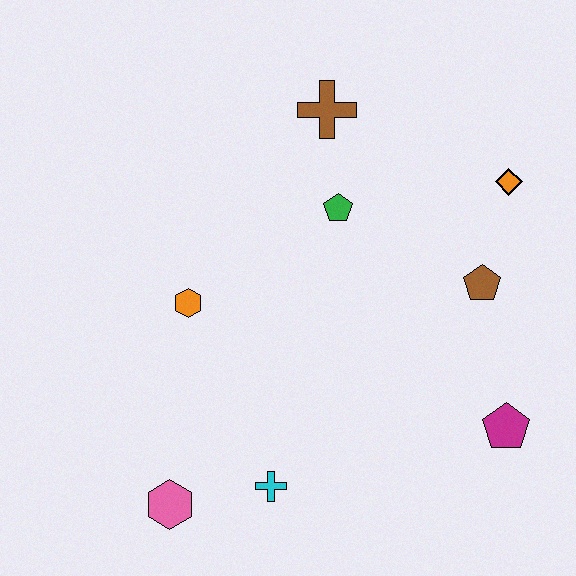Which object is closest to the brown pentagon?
The orange diamond is closest to the brown pentagon.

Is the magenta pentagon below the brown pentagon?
Yes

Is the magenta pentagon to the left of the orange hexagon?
No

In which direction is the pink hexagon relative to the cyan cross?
The pink hexagon is to the left of the cyan cross.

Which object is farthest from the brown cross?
The pink hexagon is farthest from the brown cross.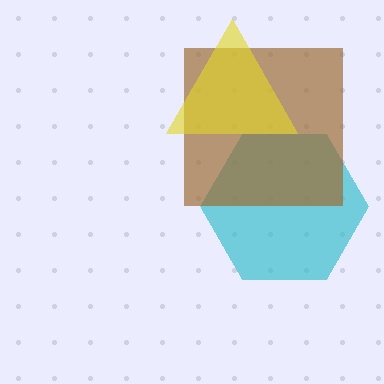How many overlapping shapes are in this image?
There are 3 overlapping shapes in the image.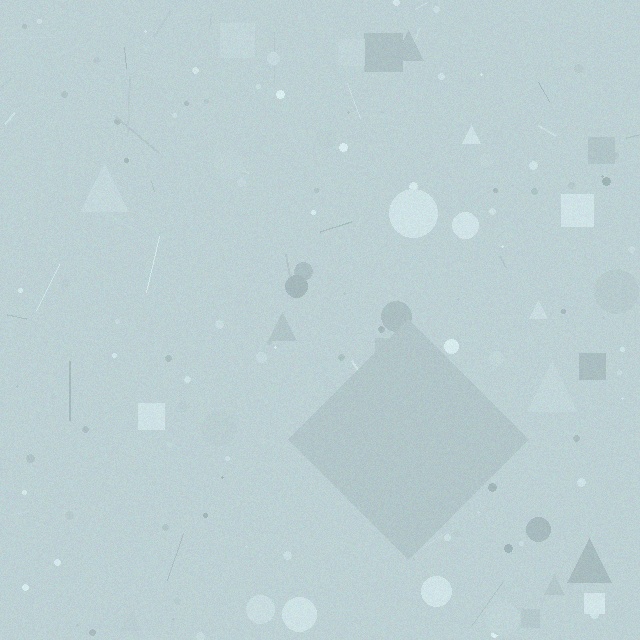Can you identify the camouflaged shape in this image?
The camouflaged shape is a diamond.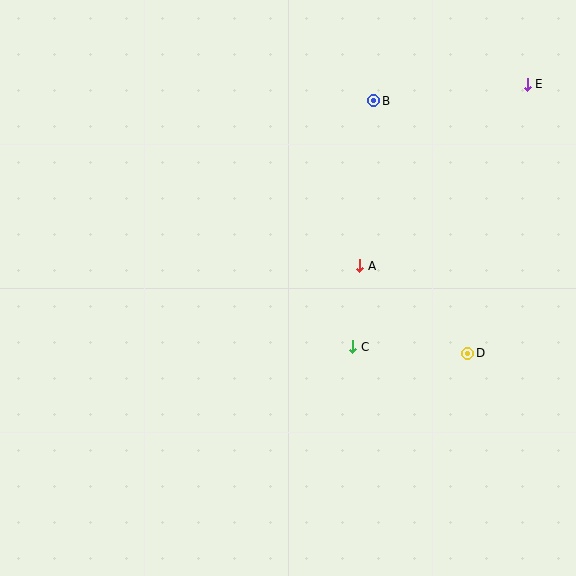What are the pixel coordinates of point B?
Point B is at (374, 101).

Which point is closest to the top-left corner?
Point B is closest to the top-left corner.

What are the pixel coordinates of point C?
Point C is at (353, 347).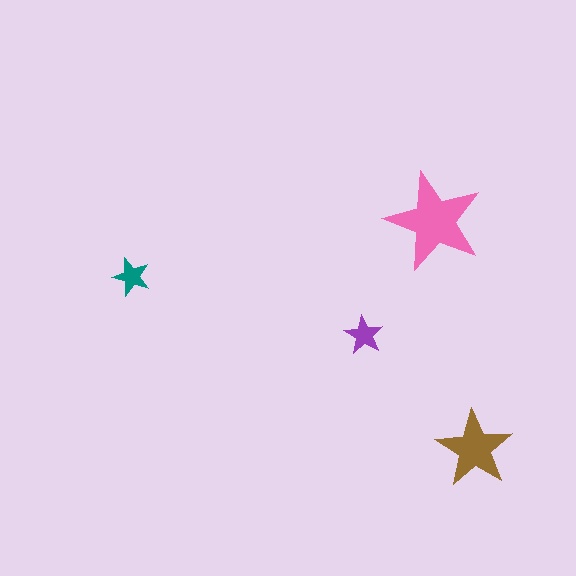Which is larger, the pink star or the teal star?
The pink one.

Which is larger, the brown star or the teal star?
The brown one.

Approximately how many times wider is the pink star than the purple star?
About 2.5 times wider.